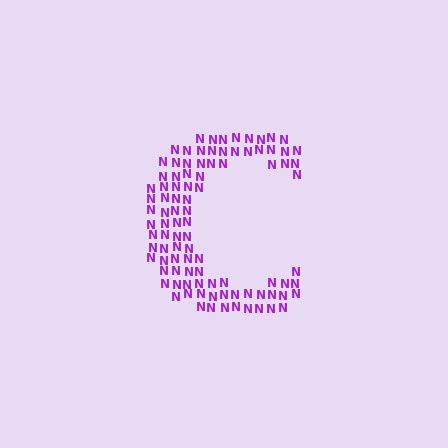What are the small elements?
The small elements are letter N's.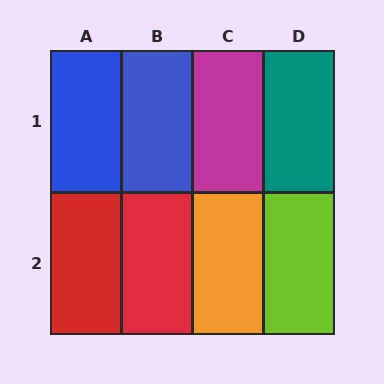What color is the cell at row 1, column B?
Blue.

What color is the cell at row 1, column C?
Magenta.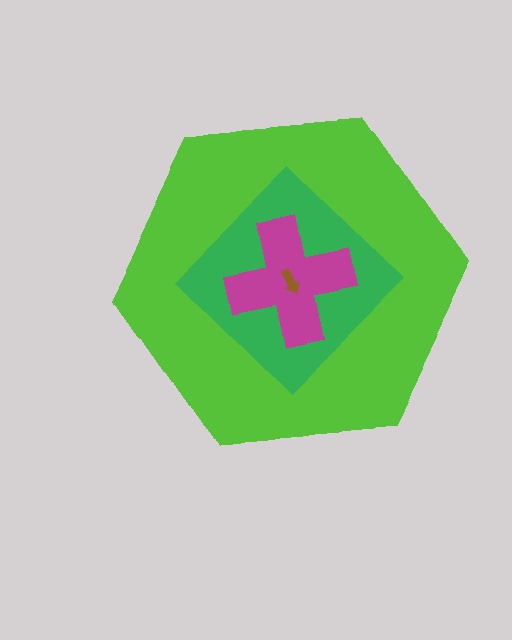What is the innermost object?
The brown arrow.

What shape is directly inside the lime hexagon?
The green diamond.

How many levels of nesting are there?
4.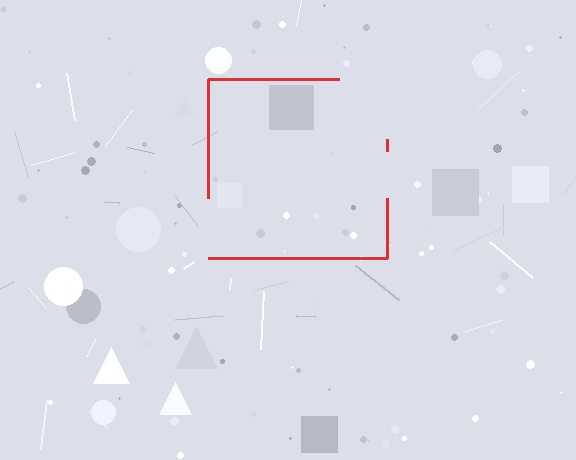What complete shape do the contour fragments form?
The contour fragments form a square.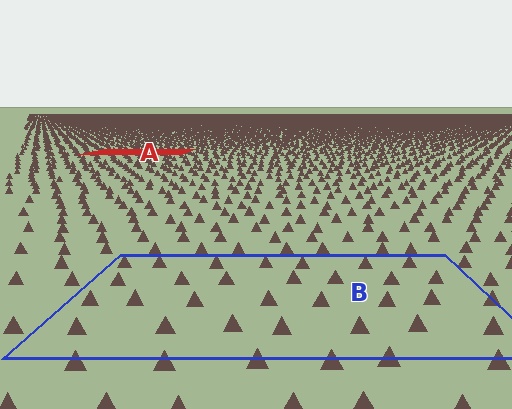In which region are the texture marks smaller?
The texture marks are smaller in region A, because it is farther away.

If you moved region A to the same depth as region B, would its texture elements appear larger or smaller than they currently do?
They would appear larger. At a closer depth, the same texture elements are projected at a bigger on-screen size.